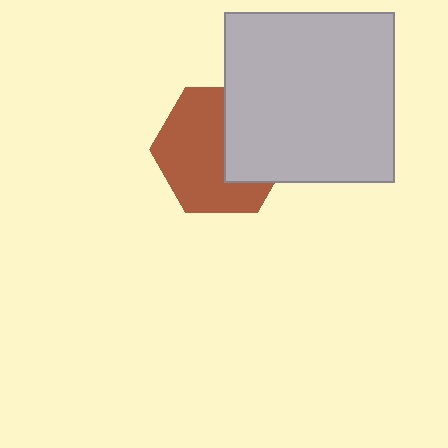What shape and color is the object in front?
The object in front is a light gray square.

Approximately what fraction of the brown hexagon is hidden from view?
Roughly 39% of the brown hexagon is hidden behind the light gray square.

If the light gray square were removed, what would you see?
You would see the complete brown hexagon.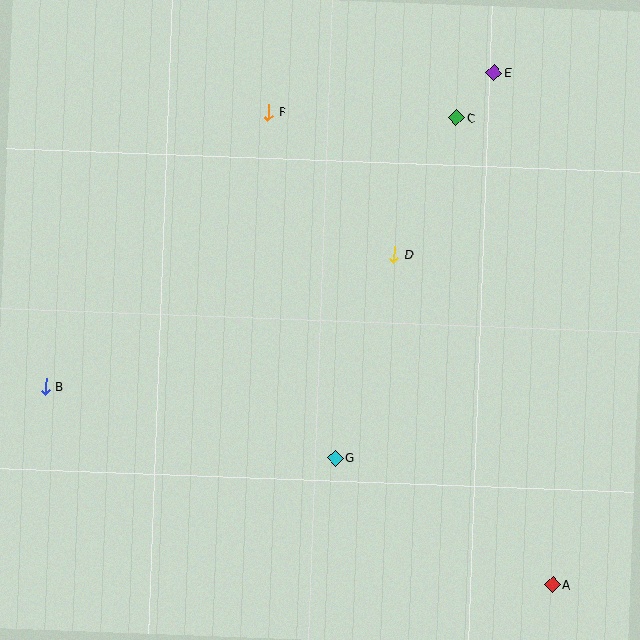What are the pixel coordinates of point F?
Point F is at (269, 112).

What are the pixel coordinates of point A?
Point A is at (553, 585).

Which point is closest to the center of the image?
Point D at (394, 254) is closest to the center.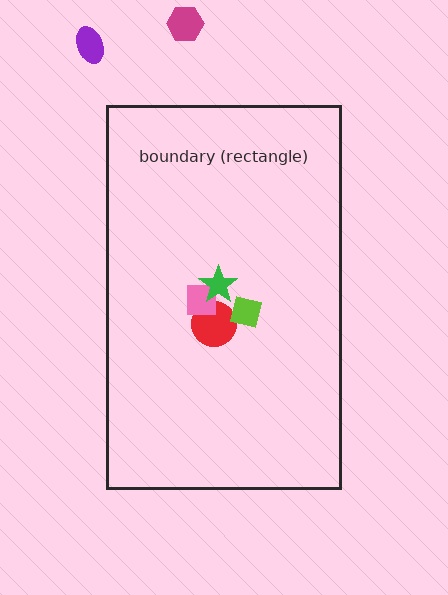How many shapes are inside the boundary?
4 inside, 2 outside.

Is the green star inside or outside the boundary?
Inside.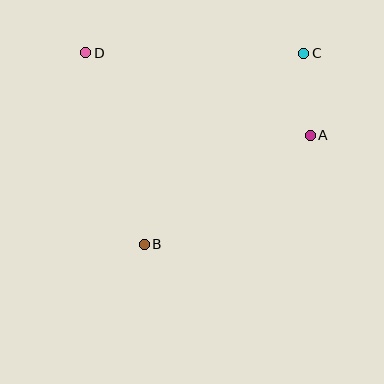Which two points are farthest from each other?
Points B and C are farthest from each other.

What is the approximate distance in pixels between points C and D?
The distance between C and D is approximately 218 pixels.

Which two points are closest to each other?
Points A and C are closest to each other.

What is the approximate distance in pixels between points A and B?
The distance between A and B is approximately 199 pixels.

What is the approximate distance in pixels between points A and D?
The distance between A and D is approximately 239 pixels.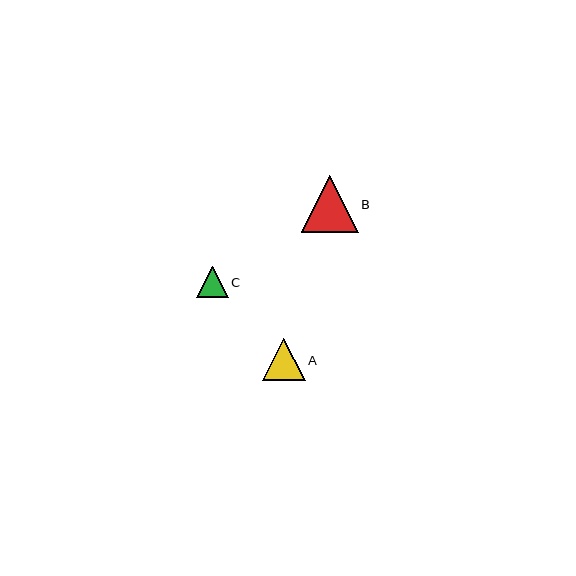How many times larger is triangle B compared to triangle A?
Triangle B is approximately 1.3 times the size of triangle A.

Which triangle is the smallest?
Triangle C is the smallest with a size of approximately 31 pixels.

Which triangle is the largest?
Triangle B is the largest with a size of approximately 57 pixels.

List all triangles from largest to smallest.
From largest to smallest: B, A, C.